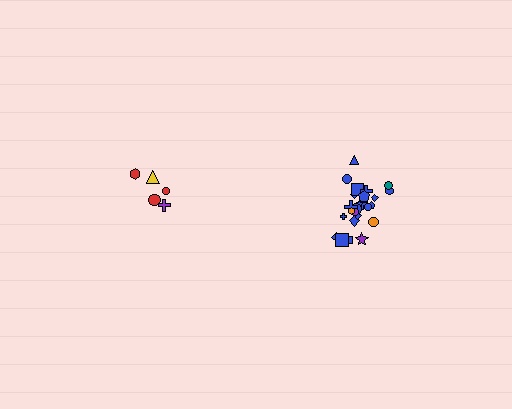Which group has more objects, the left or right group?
The right group.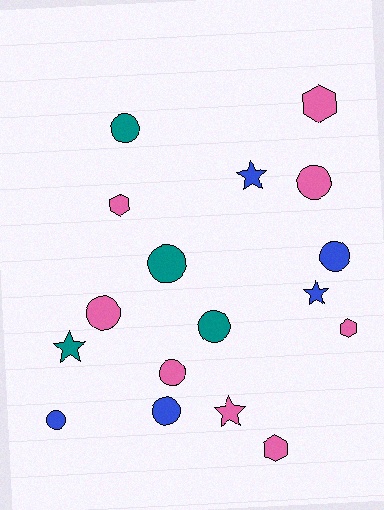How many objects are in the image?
There are 17 objects.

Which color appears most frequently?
Pink, with 8 objects.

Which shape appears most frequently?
Circle, with 9 objects.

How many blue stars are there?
There are 2 blue stars.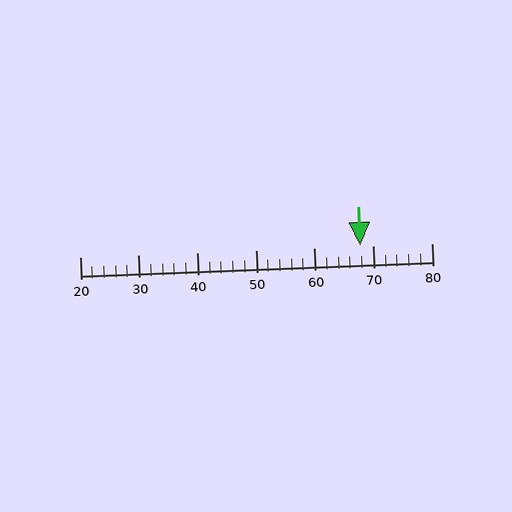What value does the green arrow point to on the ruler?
The green arrow points to approximately 68.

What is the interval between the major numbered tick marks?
The major tick marks are spaced 10 units apart.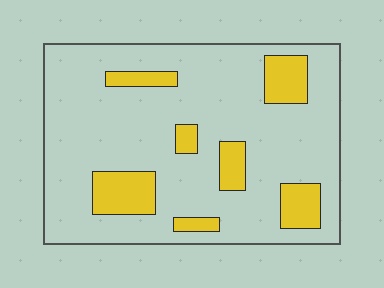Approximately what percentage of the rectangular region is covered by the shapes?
Approximately 20%.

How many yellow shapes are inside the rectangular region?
7.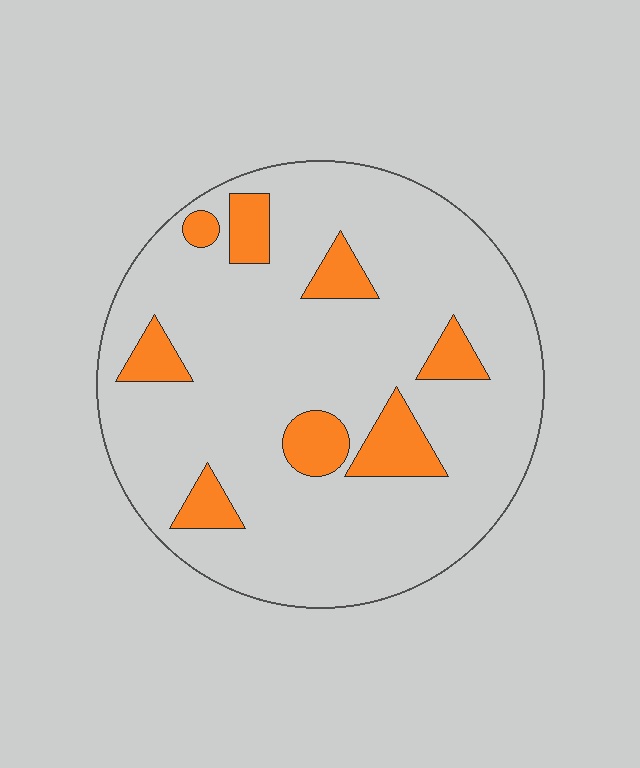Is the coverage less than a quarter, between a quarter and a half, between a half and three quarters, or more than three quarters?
Less than a quarter.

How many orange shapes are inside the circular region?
8.